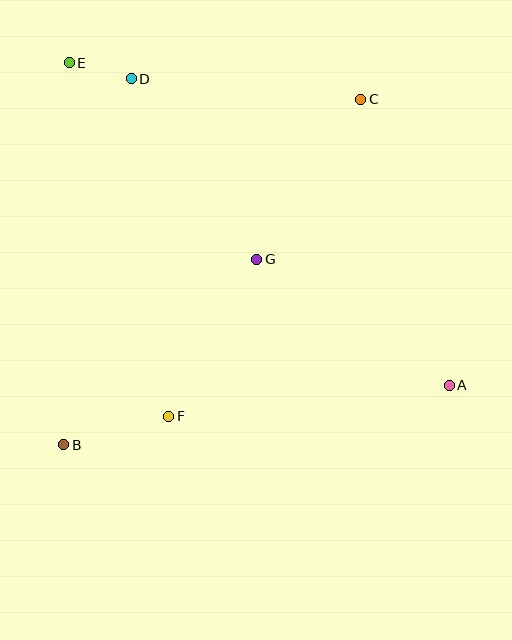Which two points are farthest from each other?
Points A and E are farthest from each other.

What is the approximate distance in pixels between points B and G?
The distance between B and G is approximately 268 pixels.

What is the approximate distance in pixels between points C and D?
The distance between C and D is approximately 231 pixels.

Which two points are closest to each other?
Points D and E are closest to each other.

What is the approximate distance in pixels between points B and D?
The distance between B and D is approximately 372 pixels.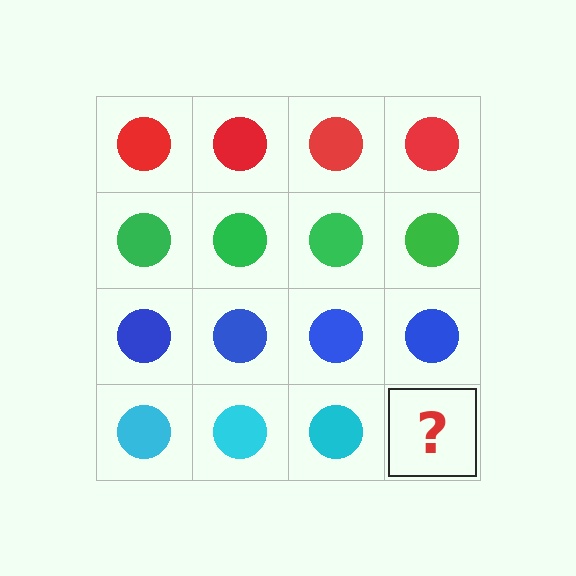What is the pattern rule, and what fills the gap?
The rule is that each row has a consistent color. The gap should be filled with a cyan circle.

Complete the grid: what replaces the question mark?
The question mark should be replaced with a cyan circle.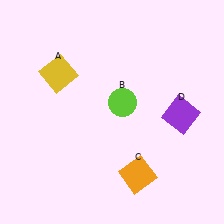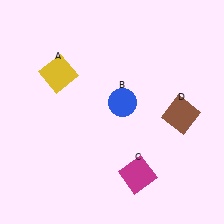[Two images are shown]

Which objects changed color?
B changed from lime to blue. C changed from orange to magenta. D changed from purple to brown.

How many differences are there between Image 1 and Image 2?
There are 3 differences between the two images.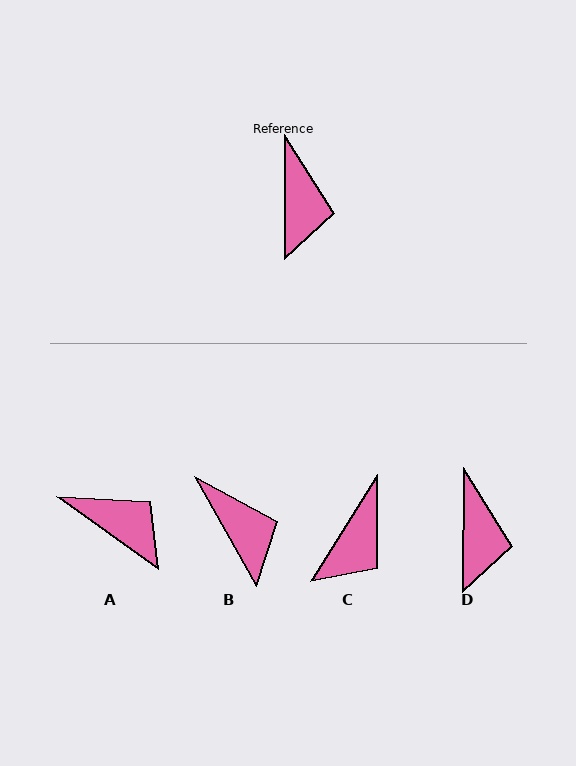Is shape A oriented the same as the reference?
No, it is off by about 55 degrees.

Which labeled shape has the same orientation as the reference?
D.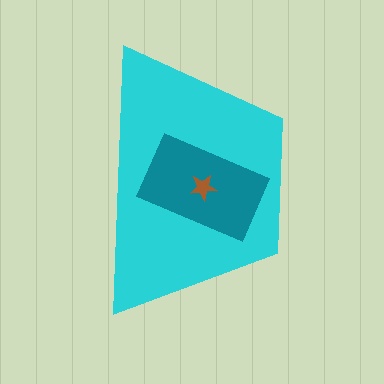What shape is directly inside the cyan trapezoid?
The teal rectangle.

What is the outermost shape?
The cyan trapezoid.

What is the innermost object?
The brown star.